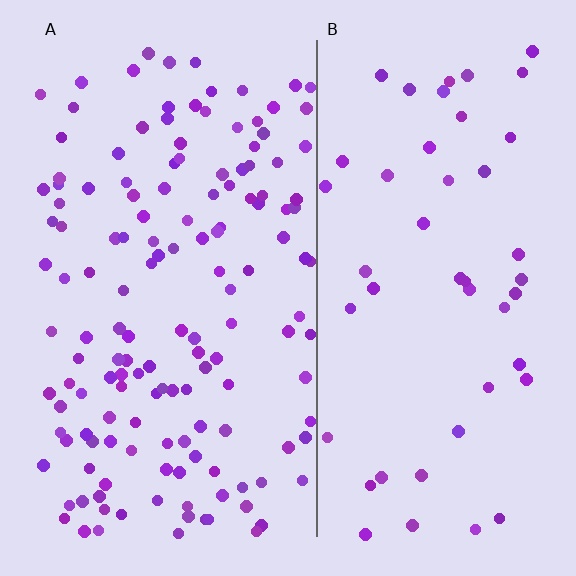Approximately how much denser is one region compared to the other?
Approximately 3.0× — region A over region B.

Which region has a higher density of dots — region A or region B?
A (the left).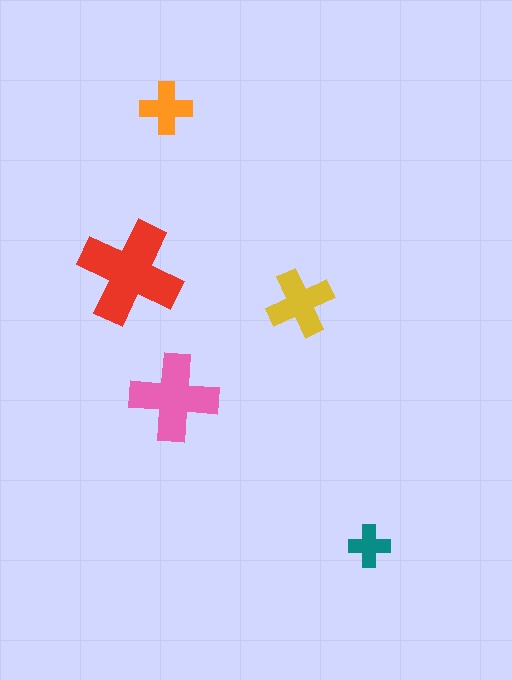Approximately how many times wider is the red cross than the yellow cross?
About 1.5 times wider.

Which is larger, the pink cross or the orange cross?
The pink one.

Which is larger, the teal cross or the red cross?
The red one.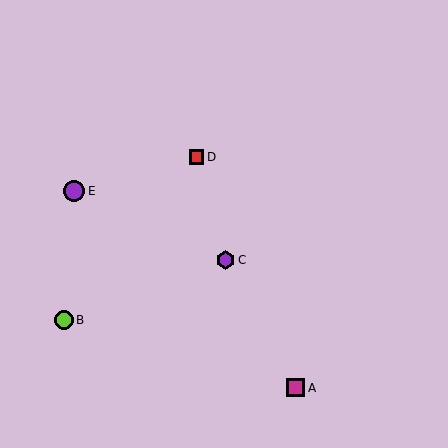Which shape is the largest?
The purple circle (labeled E) is the largest.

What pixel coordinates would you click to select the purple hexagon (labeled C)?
Click at (226, 260) to select the purple hexagon C.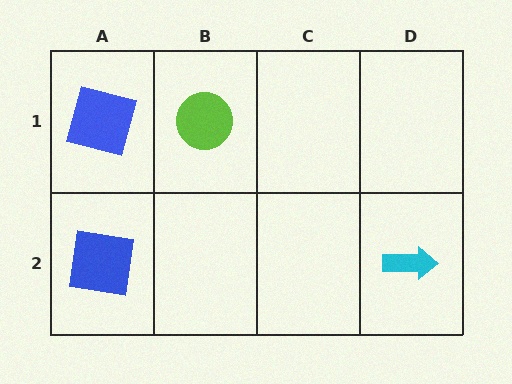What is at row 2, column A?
A blue square.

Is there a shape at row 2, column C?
No, that cell is empty.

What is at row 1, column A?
A blue square.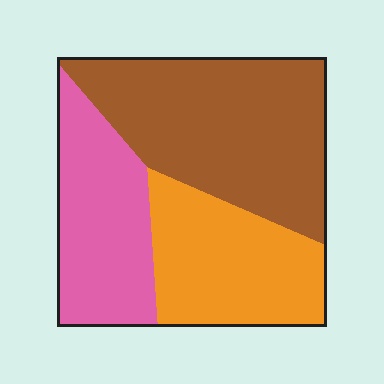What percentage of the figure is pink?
Pink takes up about one quarter (1/4) of the figure.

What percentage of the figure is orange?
Orange takes up between a sixth and a third of the figure.